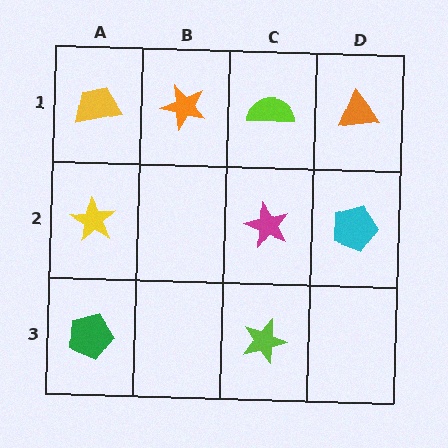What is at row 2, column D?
A cyan pentagon.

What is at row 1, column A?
A yellow trapezoid.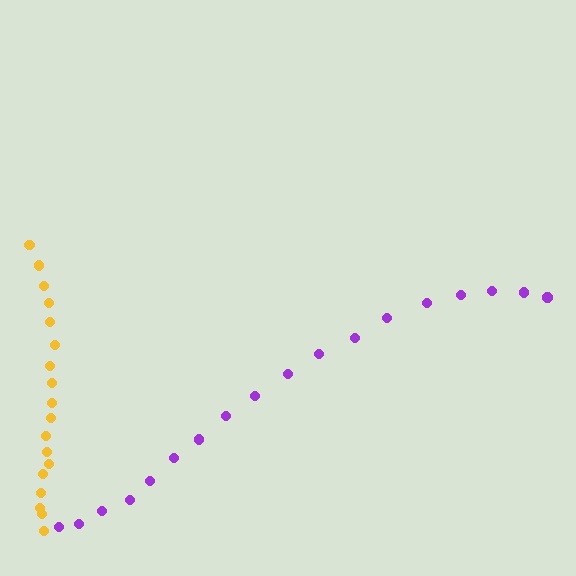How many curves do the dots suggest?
There are 2 distinct paths.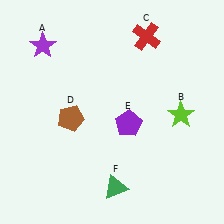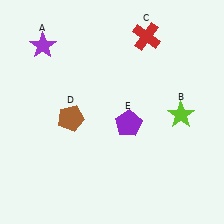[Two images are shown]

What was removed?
The green triangle (F) was removed in Image 2.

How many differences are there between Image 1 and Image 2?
There is 1 difference between the two images.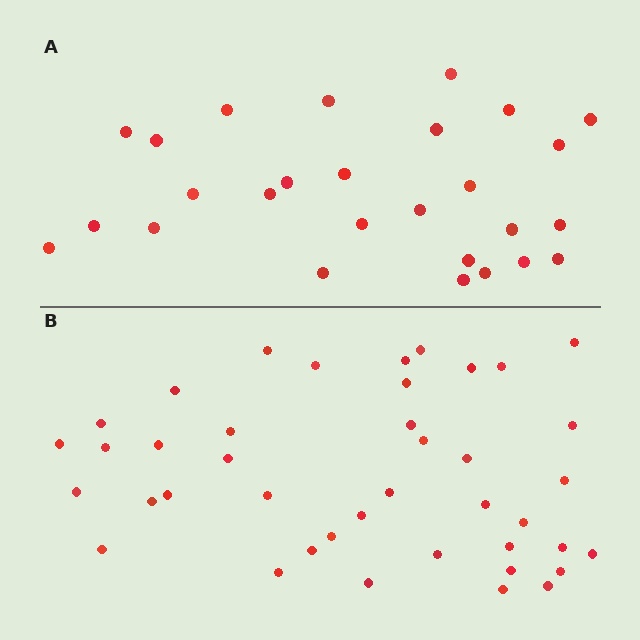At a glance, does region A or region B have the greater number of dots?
Region B (the bottom region) has more dots.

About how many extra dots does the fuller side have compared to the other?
Region B has approximately 15 more dots than region A.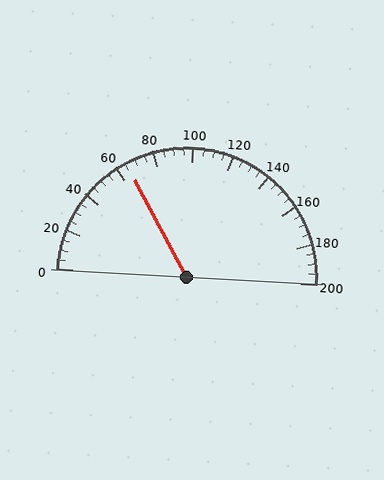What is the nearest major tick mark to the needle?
The nearest major tick mark is 60.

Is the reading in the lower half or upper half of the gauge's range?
The reading is in the lower half of the range (0 to 200).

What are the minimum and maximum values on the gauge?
The gauge ranges from 0 to 200.